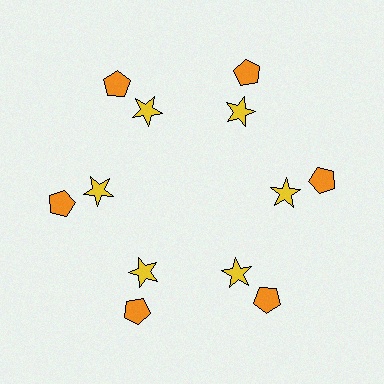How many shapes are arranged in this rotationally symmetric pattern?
There are 12 shapes, arranged in 6 groups of 2.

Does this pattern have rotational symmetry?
Yes, this pattern has 6-fold rotational symmetry. It looks the same after rotating 60 degrees around the center.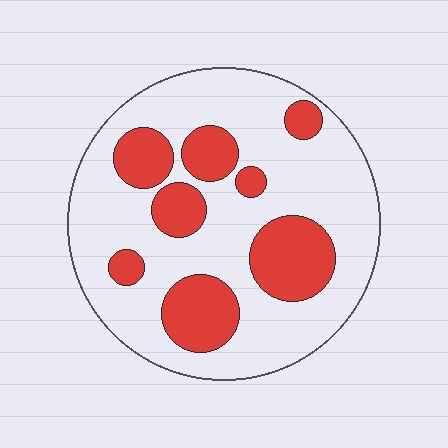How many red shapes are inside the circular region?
8.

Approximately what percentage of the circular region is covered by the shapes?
Approximately 30%.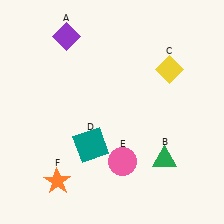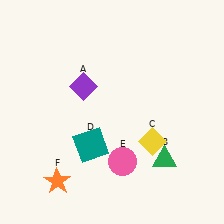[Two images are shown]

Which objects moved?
The objects that moved are: the purple diamond (A), the yellow diamond (C).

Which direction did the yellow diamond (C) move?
The yellow diamond (C) moved down.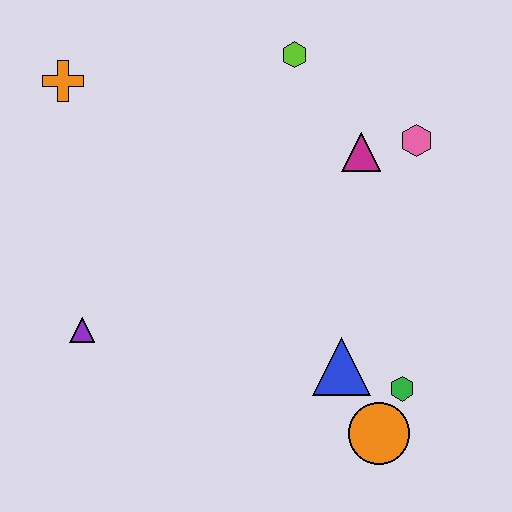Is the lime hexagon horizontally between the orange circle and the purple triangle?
Yes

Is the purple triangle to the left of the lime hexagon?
Yes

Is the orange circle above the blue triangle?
No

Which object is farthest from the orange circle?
The orange cross is farthest from the orange circle.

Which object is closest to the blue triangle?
The green hexagon is closest to the blue triangle.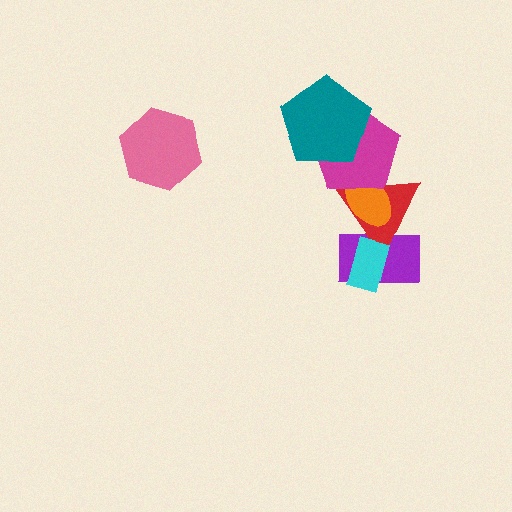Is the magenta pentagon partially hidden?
Yes, it is partially covered by another shape.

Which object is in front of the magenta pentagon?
The teal pentagon is in front of the magenta pentagon.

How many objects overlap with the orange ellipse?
3 objects overlap with the orange ellipse.